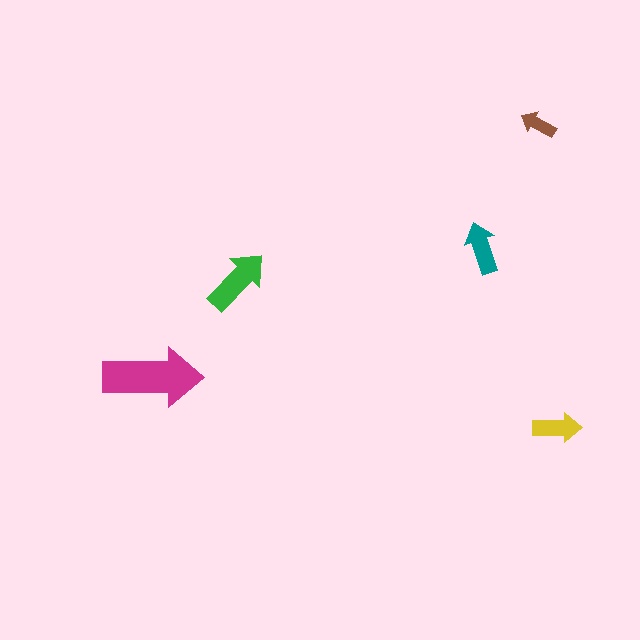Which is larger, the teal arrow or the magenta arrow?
The magenta one.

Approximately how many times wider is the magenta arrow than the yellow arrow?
About 2 times wider.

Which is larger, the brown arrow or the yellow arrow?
The yellow one.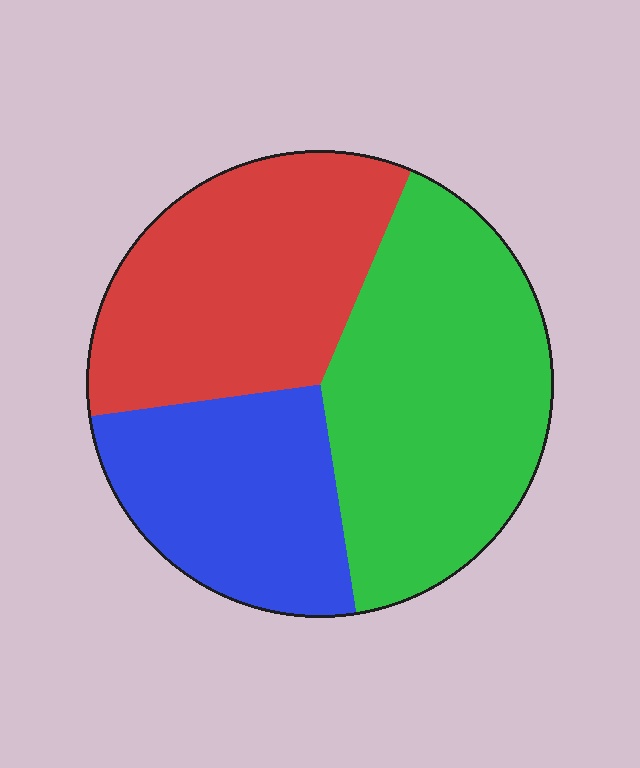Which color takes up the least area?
Blue, at roughly 25%.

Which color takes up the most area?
Green, at roughly 40%.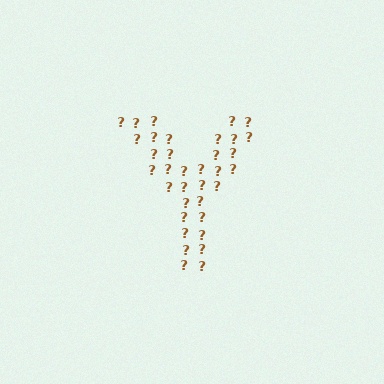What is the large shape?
The large shape is the letter Y.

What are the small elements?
The small elements are question marks.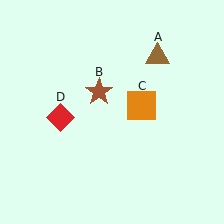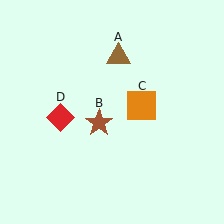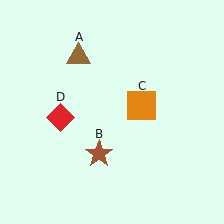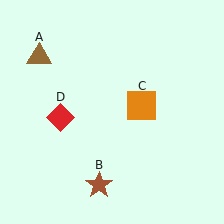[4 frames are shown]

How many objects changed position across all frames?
2 objects changed position: brown triangle (object A), brown star (object B).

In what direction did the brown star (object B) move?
The brown star (object B) moved down.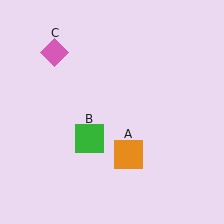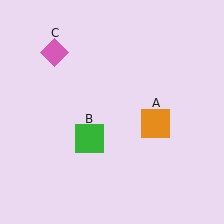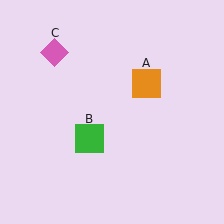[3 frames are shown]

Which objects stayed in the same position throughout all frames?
Green square (object B) and pink diamond (object C) remained stationary.